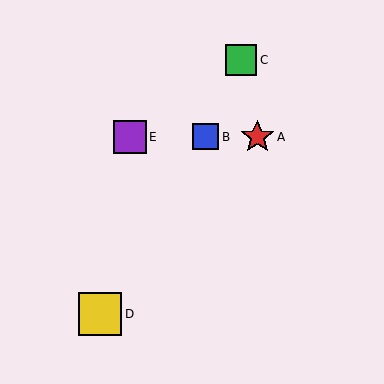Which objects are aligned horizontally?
Objects A, B, E are aligned horizontally.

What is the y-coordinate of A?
Object A is at y≈137.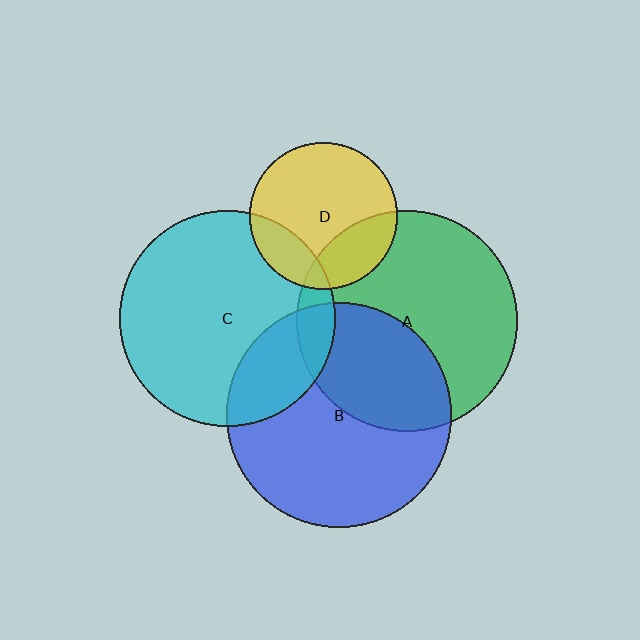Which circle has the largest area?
Circle B (blue).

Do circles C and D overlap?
Yes.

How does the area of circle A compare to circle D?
Approximately 2.3 times.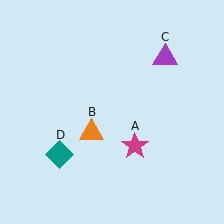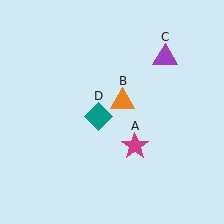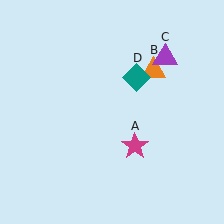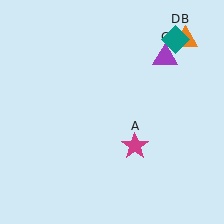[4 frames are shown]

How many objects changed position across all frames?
2 objects changed position: orange triangle (object B), teal diamond (object D).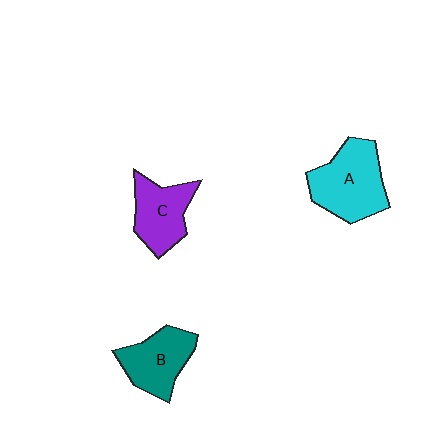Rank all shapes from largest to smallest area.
From largest to smallest: A (cyan), B (teal), C (purple).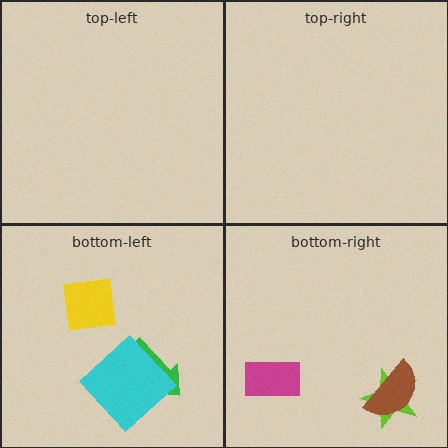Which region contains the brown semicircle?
The bottom-right region.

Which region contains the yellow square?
The bottom-left region.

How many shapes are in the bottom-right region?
3.